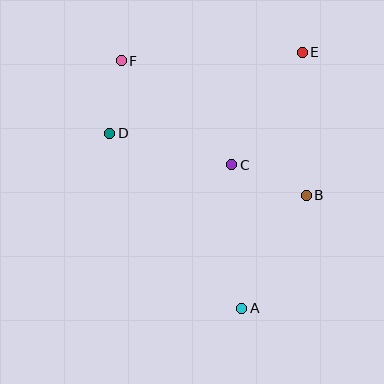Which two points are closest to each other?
Points D and F are closest to each other.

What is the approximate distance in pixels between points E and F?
The distance between E and F is approximately 181 pixels.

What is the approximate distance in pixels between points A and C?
The distance between A and C is approximately 144 pixels.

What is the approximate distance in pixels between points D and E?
The distance between D and E is approximately 209 pixels.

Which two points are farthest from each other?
Points A and F are farthest from each other.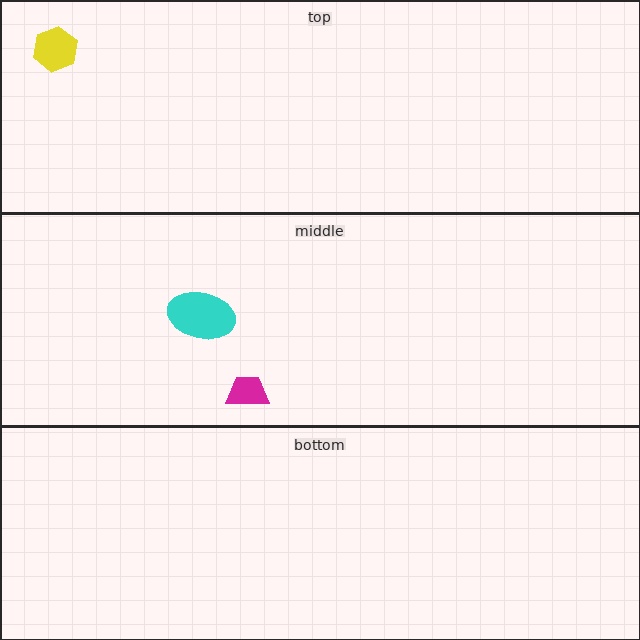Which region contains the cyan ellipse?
The middle region.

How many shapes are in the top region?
1.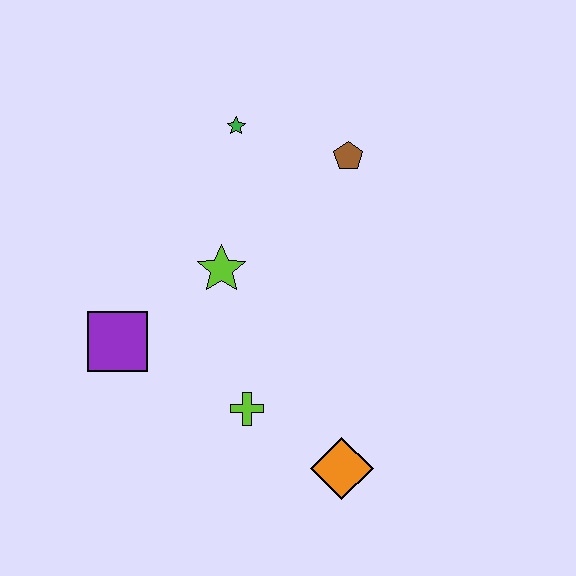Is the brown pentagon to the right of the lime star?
Yes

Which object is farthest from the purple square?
The brown pentagon is farthest from the purple square.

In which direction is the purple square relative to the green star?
The purple square is below the green star.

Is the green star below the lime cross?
No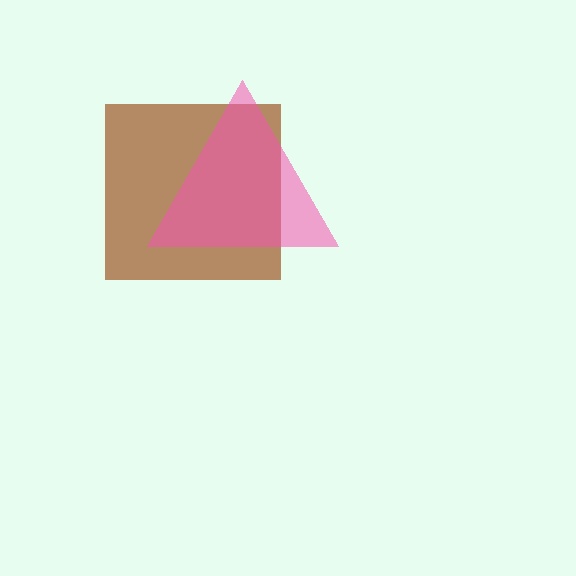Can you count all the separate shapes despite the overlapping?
Yes, there are 2 separate shapes.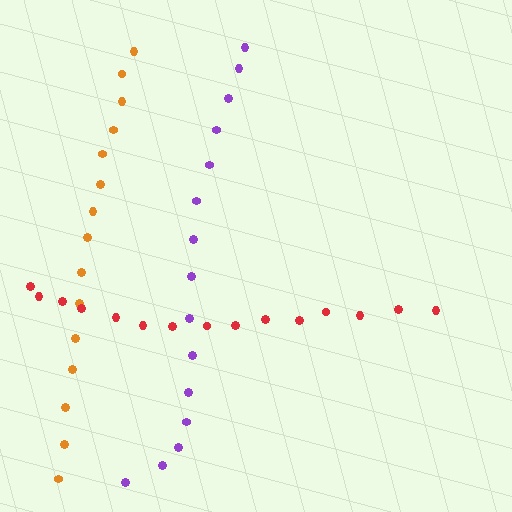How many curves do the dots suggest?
There are 3 distinct paths.